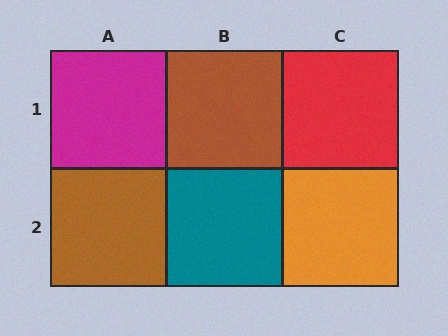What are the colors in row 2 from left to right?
Brown, teal, orange.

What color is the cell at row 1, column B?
Brown.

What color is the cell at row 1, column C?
Red.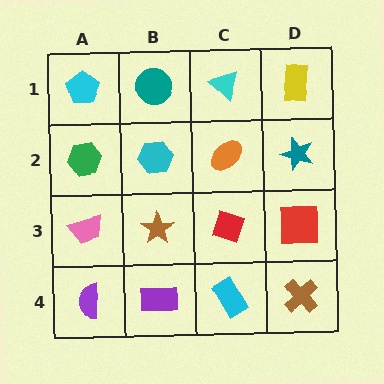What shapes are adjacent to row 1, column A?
A green hexagon (row 2, column A), a teal circle (row 1, column B).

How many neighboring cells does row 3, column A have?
3.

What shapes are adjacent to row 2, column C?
A cyan triangle (row 1, column C), a red diamond (row 3, column C), a cyan hexagon (row 2, column B), a teal star (row 2, column D).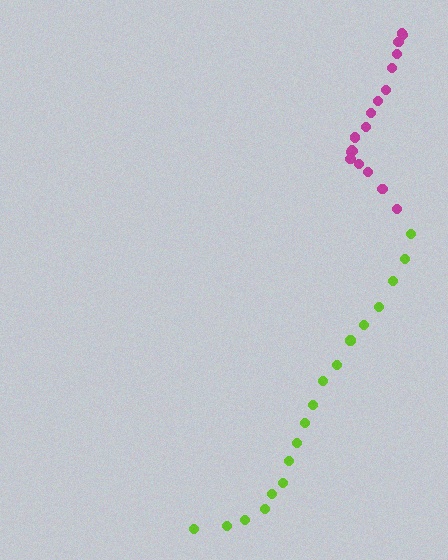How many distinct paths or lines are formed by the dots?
There are 2 distinct paths.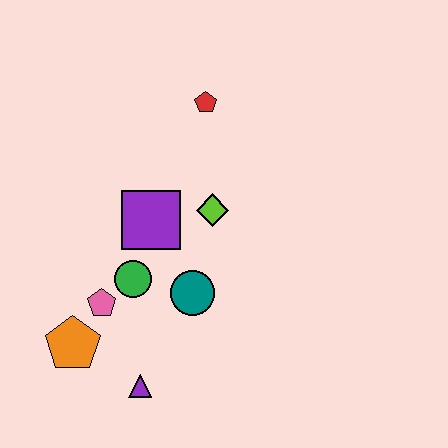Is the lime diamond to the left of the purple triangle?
No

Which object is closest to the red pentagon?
The lime diamond is closest to the red pentagon.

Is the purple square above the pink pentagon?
Yes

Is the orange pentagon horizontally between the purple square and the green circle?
No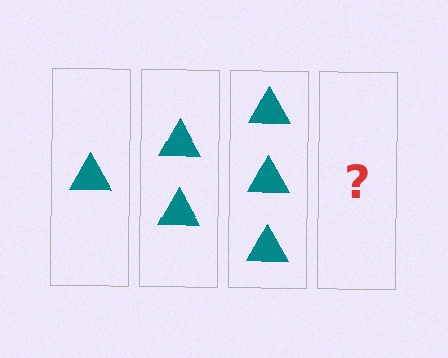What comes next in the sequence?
The next element should be 4 triangles.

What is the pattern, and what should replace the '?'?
The pattern is that each step adds one more triangle. The '?' should be 4 triangles.